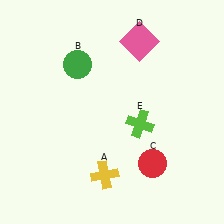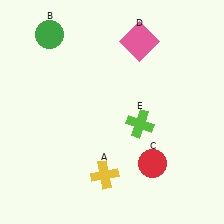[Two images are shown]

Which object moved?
The green circle (B) moved up.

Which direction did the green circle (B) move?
The green circle (B) moved up.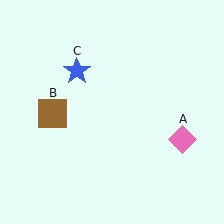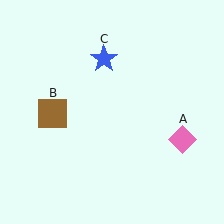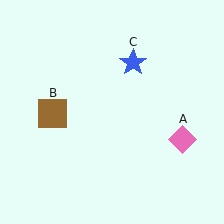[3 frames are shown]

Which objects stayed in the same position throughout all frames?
Pink diamond (object A) and brown square (object B) remained stationary.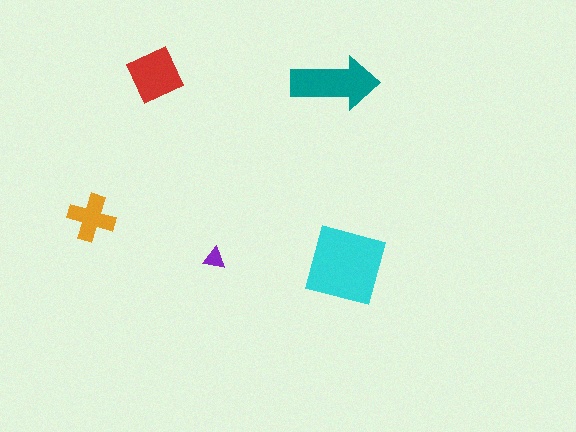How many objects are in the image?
There are 5 objects in the image.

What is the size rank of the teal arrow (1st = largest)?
2nd.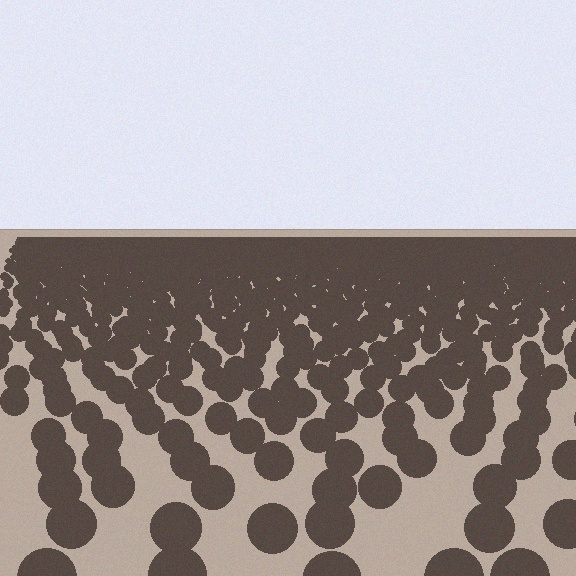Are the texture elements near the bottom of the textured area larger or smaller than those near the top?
Larger. Near the bottom, elements are closer to the viewer and appear at a bigger on-screen size.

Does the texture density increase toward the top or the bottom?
Density increases toward the top.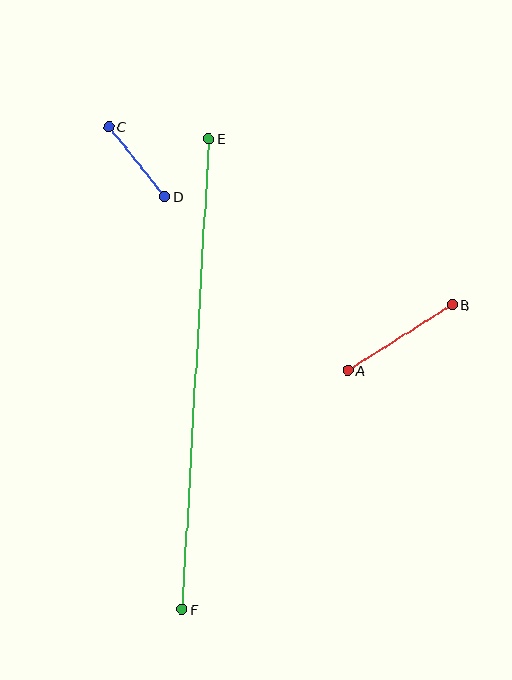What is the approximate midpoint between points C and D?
The midpoint is at approximately (137, 161) pixels.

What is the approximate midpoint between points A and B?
The midpoint is at approximately (400, 337) pixels.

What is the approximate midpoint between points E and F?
The midpoint is at approximately (195, 374) pixels.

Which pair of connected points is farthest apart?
Points E and F are farthest apart.